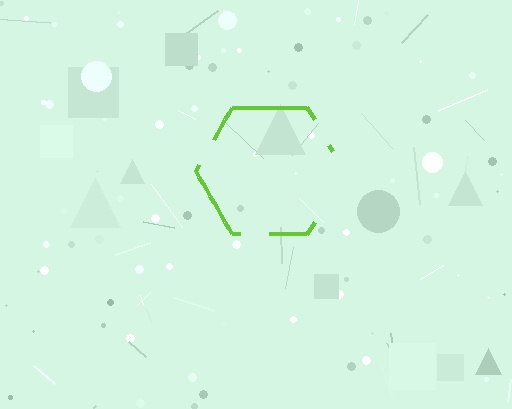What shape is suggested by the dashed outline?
The dashed outline suggests a hexagon.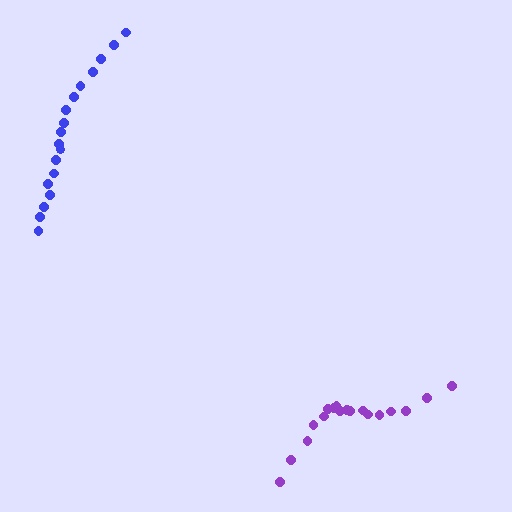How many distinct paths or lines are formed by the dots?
There are 2 distinct paths.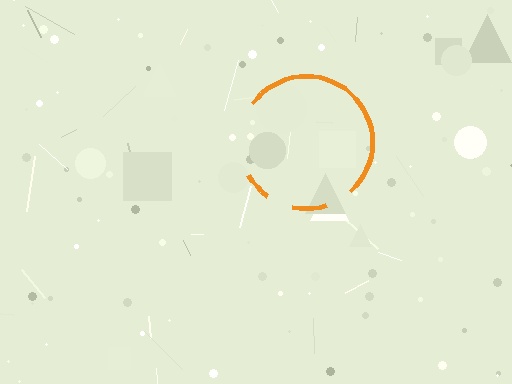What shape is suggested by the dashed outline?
The dashed outline suggests a circle.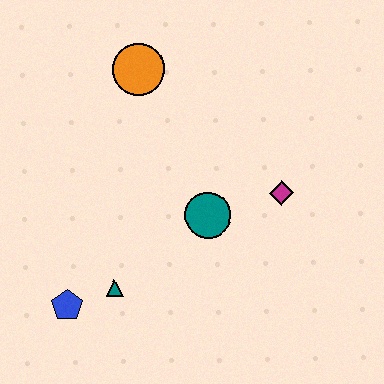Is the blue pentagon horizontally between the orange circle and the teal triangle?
No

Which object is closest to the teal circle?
The magenta diamond is closest to the teal circle.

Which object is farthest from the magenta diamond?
The blue pentagon is farthest from the magenta diamond.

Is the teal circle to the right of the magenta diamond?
No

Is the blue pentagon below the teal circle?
Yes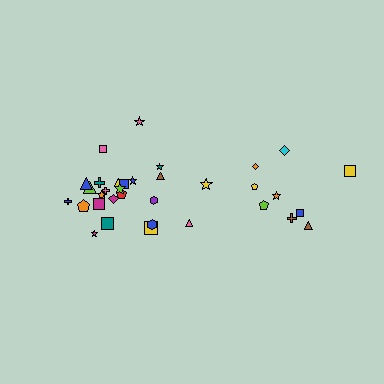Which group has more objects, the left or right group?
The left group.